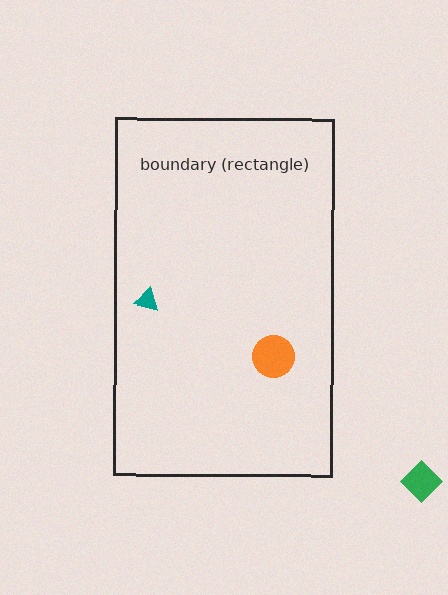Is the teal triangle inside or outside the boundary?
Inside.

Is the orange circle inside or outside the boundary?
Inside.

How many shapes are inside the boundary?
2 inside, 1 outside.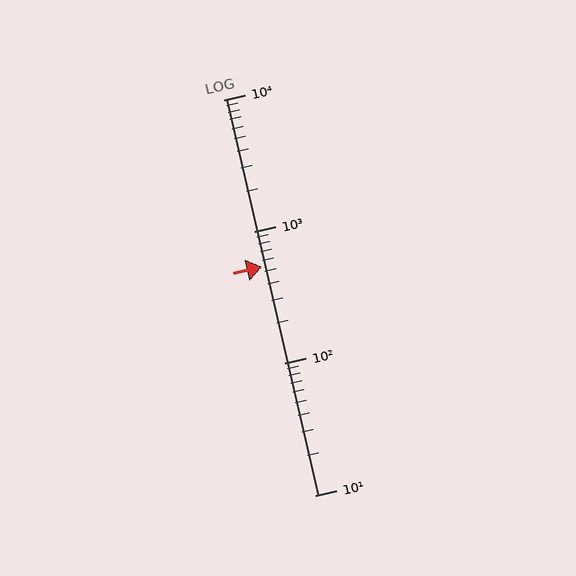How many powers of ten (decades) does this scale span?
The scale spans 3 decades, from 10 to 10000.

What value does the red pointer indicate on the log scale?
The pointer indicates approximately 540.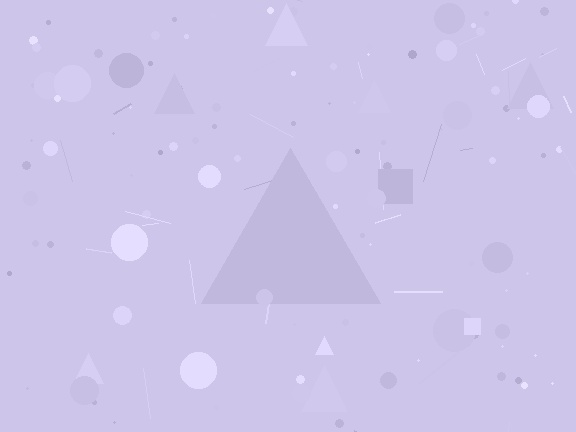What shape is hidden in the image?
A triangle is hidden in the image.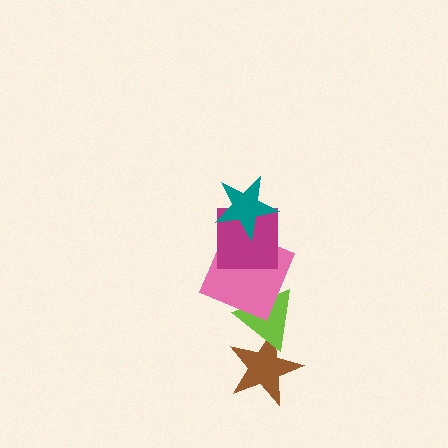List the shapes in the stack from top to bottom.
From top to bottom: the teal star, the magenta square, the pink square, the lime triangle, the brown star.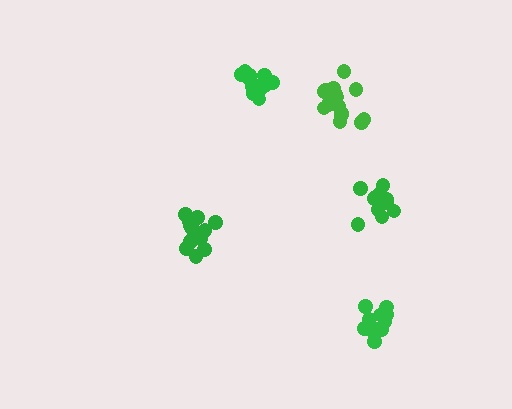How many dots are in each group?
Group 1: 16 dots, Group 2: 15 dots, Group 3: 13 dots, Group 4: 14 dots, Group 5: 11 dots (69 total).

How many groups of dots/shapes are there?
There are 5 groups.